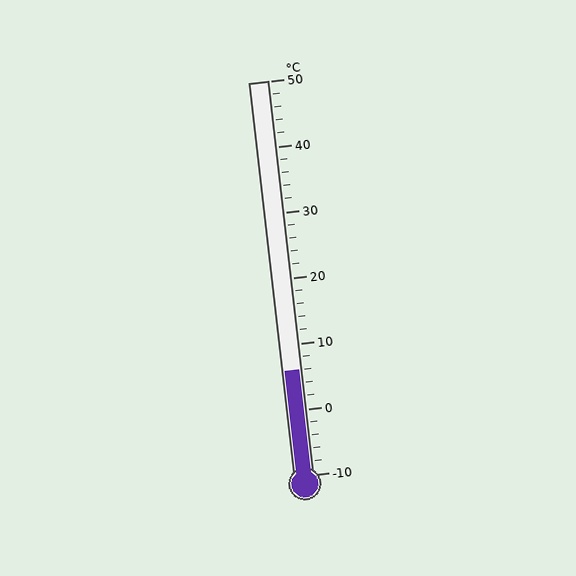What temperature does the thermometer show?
The thermometer shows approximately 6°C.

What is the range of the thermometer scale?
The thermometer scale ranges from -10°C to 50°C.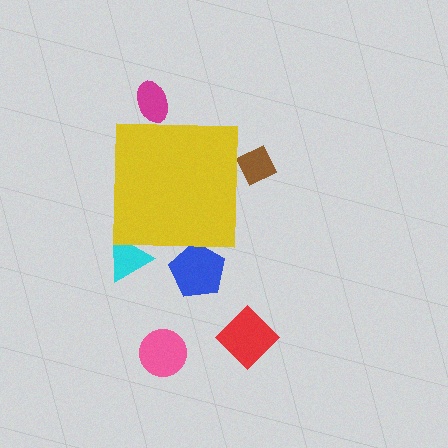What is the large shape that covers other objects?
A yellow square.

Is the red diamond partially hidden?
No, the red diamond is fully visible.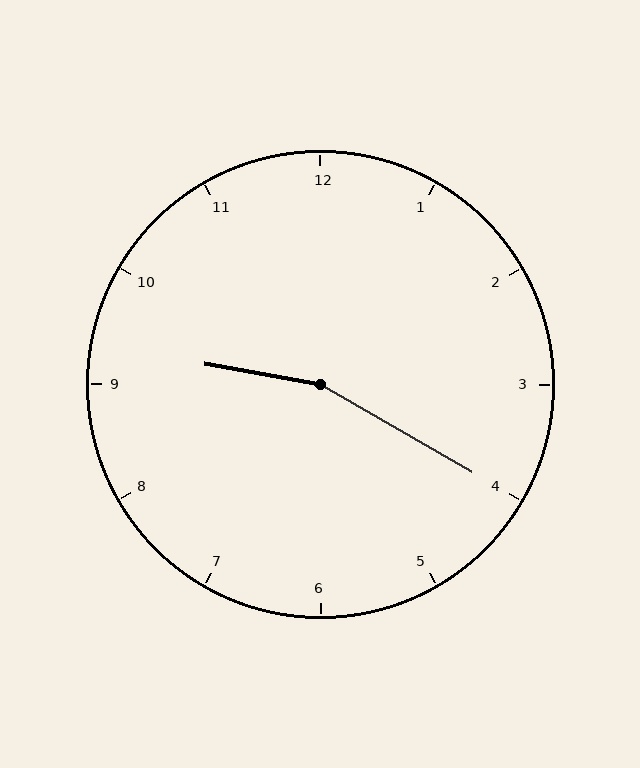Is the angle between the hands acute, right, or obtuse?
It is obtuse.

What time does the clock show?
9:20.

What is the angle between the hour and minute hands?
Approximately 160 degrees.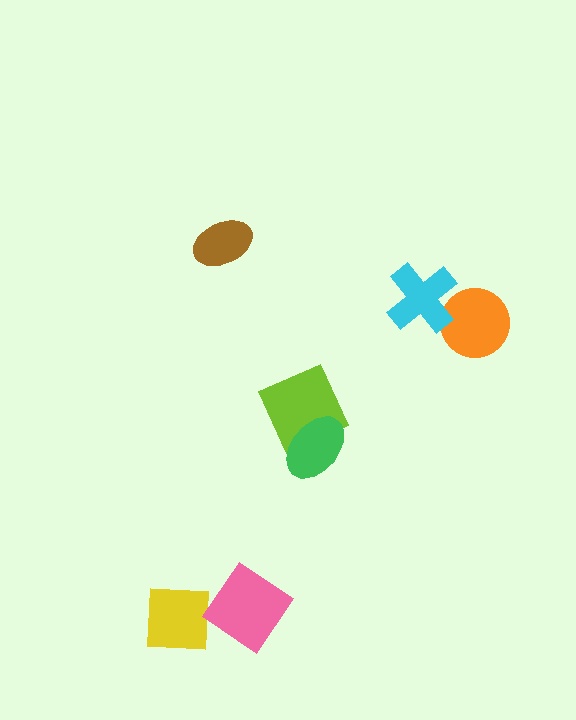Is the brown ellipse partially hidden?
No, no other shape covers it.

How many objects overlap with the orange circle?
1 object overlaps with the orange circle.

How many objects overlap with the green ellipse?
1 object overlaps with the green ellipse.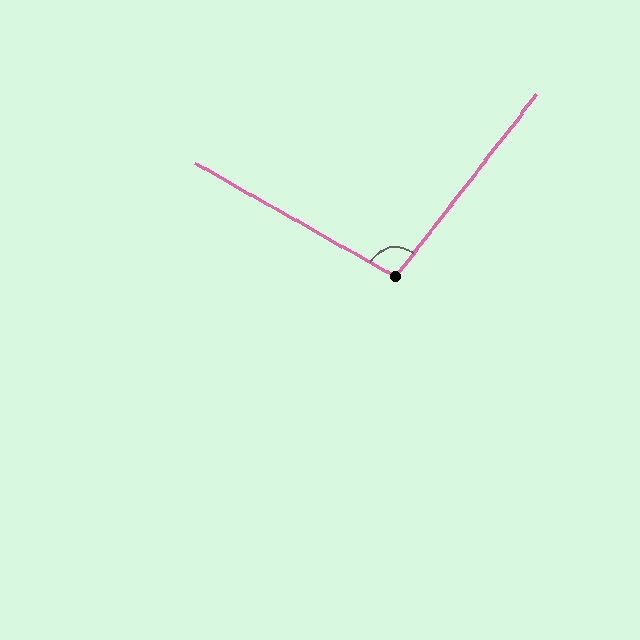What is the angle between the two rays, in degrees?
Approximately 98 degrees.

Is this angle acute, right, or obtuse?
It is obtuse.